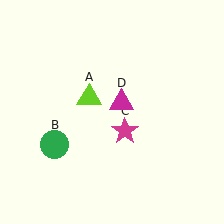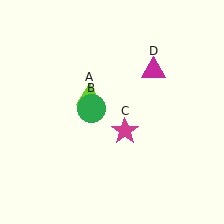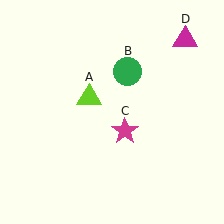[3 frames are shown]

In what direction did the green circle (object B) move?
The green circle (object B) moved up and to the right.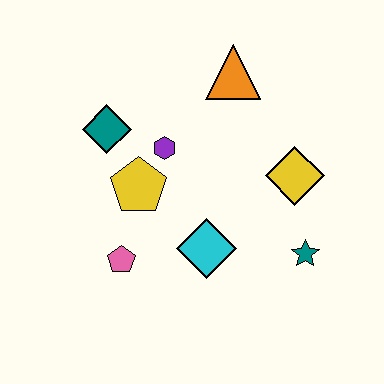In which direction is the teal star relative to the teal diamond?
The teal star is to the right of the teal diamond.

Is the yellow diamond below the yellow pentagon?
No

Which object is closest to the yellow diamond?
The teal star is closest to the yellow diamond.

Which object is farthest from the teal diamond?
The teal star is farthest from the teal diamond.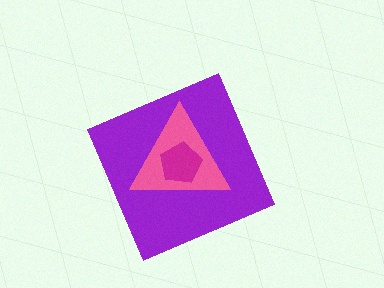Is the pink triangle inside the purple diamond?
Yes.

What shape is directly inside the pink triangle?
The magenta pentagon.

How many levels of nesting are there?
3.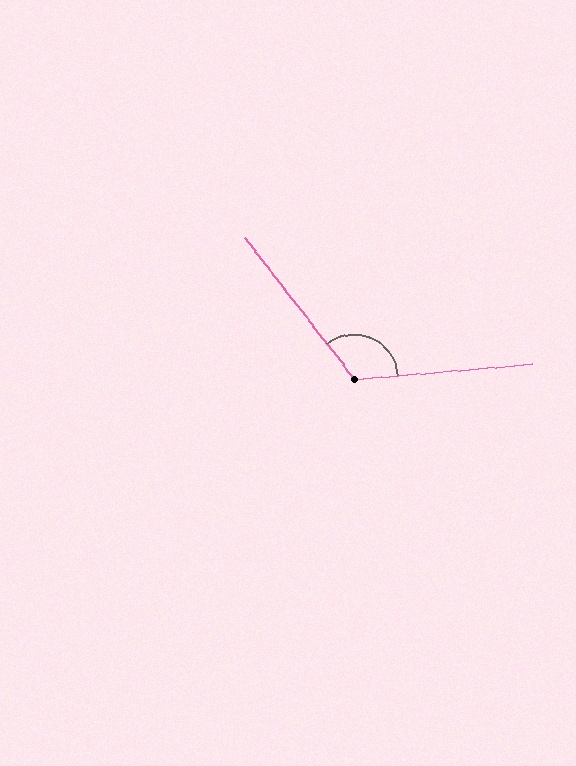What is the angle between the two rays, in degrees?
Approximately 123 degrees.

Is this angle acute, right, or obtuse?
It is obtuse.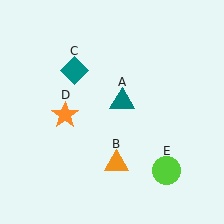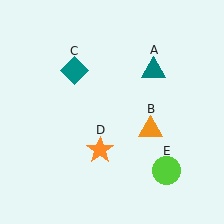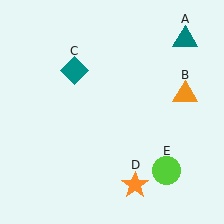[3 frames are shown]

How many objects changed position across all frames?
3 objects changed position: teal triangle (object A), orange triangle (object B), orange star (object D).